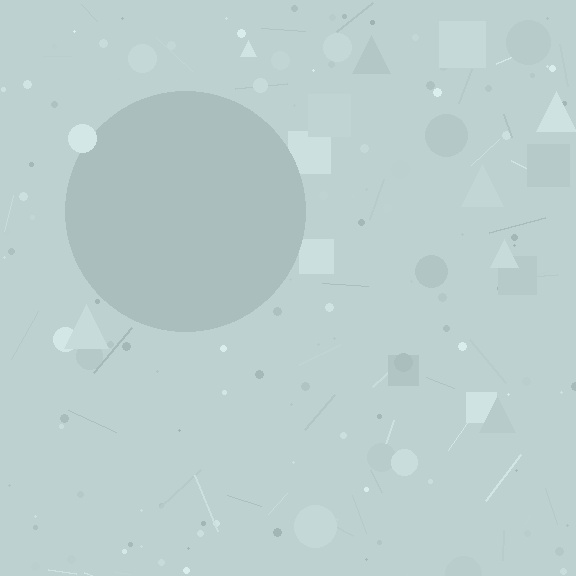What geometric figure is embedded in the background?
A circle is embedded in the background.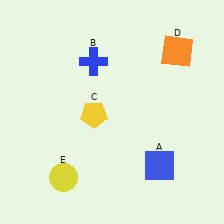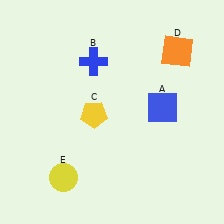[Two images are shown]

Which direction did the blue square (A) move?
The blue square (A) moved up.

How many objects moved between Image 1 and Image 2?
1 object moved between the two images.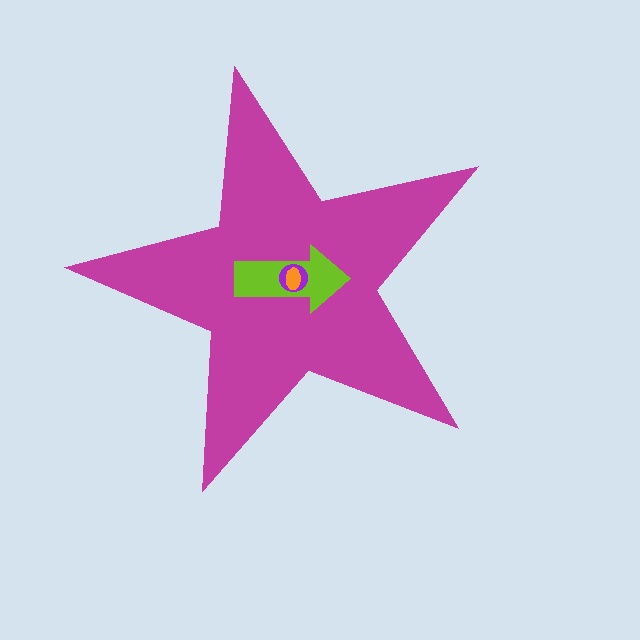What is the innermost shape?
The orange ellipse.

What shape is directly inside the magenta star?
The lime arrow.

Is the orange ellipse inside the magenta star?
Yes.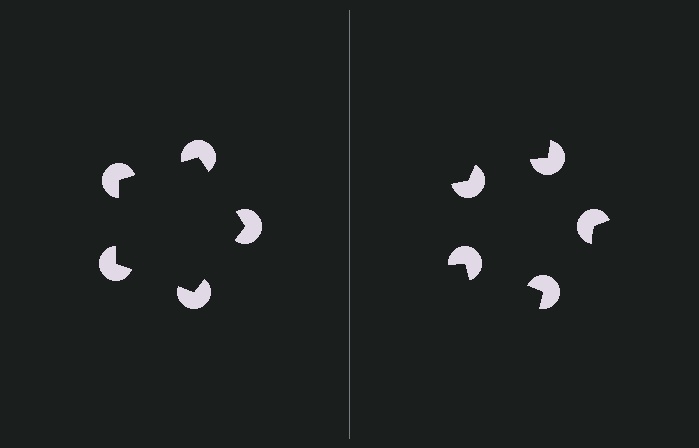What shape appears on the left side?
An illusory pentagon.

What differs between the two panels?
The pac-man discs are positioned identically on both sides; only the wedge orientations differ. On the left they align to a pentagon; on the right they are misaligned.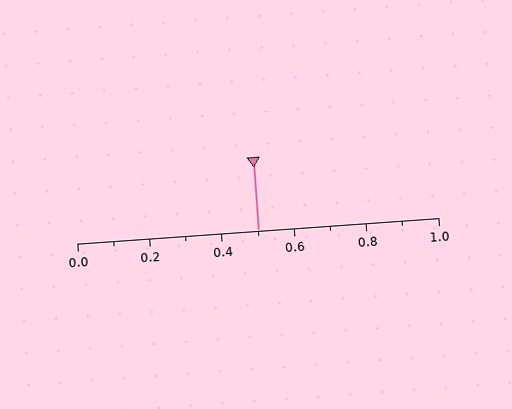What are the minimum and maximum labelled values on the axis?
The axis runs from 0.0 to 1.0.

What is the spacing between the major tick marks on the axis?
The major ticks are spaced 0.2 apart.